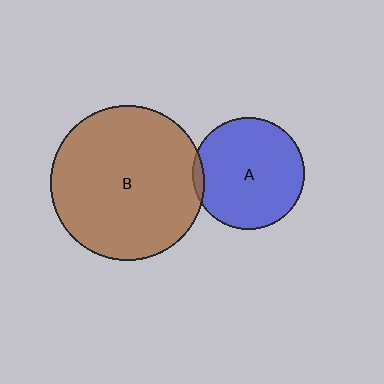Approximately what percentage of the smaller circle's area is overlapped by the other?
Approximately 5%.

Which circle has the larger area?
Circle B (brown).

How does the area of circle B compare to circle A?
Approximately 1.9 times.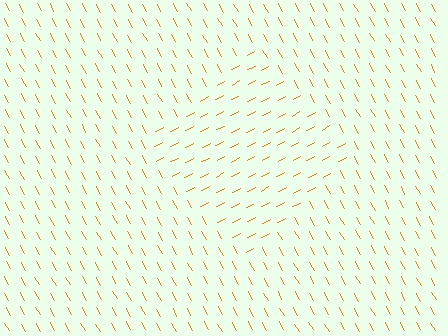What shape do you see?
I see a diamond.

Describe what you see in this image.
The image is filled with small orange line segments. A diamond region in the image has lines oriented differently from the surrounding lines, creating a visible texture boundary.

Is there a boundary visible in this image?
Yes, there is a texture boundary formed by a change in line orientation.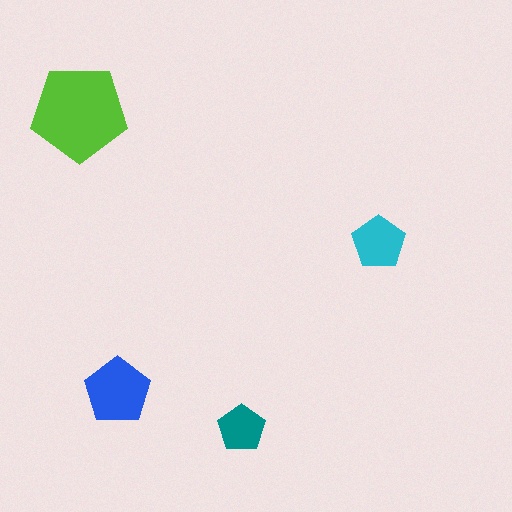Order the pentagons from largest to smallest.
the lime one, the blue one, the cyan one, the teal one.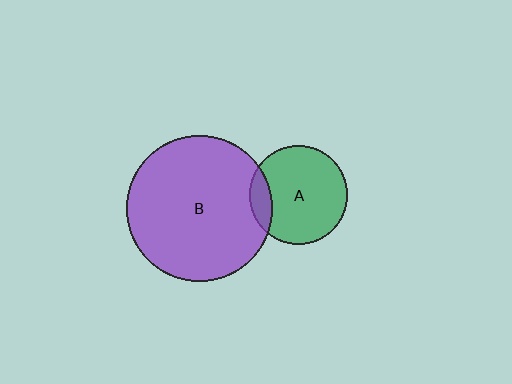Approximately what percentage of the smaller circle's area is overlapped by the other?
Approximately 15%.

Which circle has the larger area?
Circle B (purple).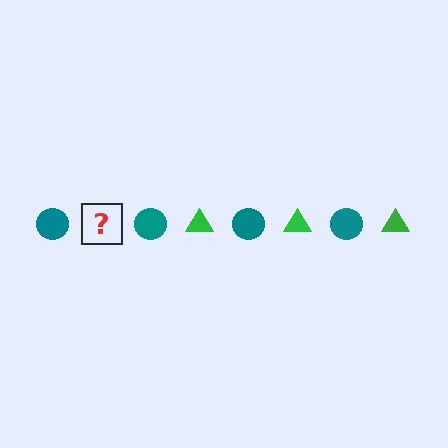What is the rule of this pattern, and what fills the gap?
The rule is that the pattern alternates between teal circle and green triangle. The gap should be filled with a green triangle.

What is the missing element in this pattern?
The missing element is a green triangle.